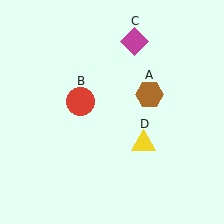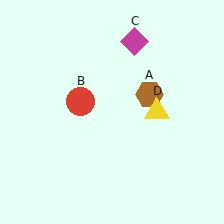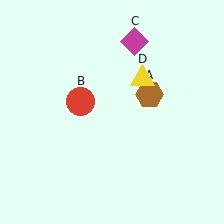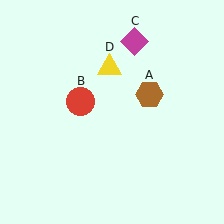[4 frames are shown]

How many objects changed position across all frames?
1 object changed position: yellow triangle (object D).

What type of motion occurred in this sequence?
The yellow triangle (object D) rotated counterclockwise around the center of the scene.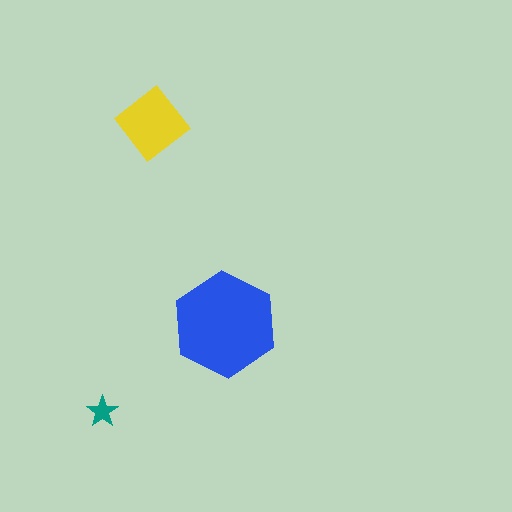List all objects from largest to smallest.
The blue hexagon, the yellow diamond, the teal star.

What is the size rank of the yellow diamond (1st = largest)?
2nd.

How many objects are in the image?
There are 3 objects in the image.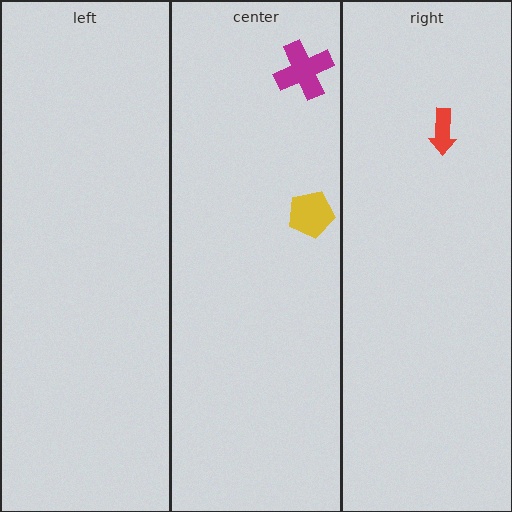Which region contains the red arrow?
The right region.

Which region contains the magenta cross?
The center region.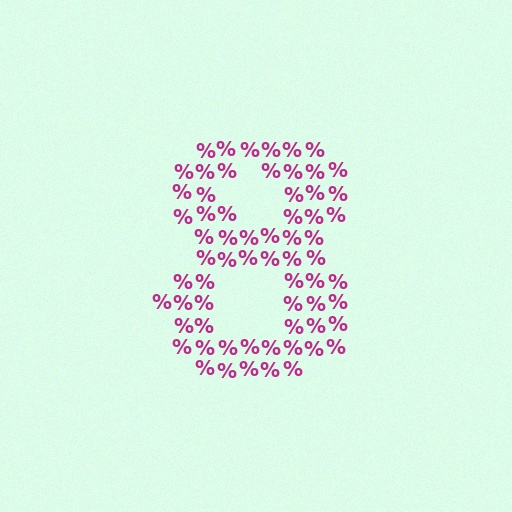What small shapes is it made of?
It is made of small percent signs.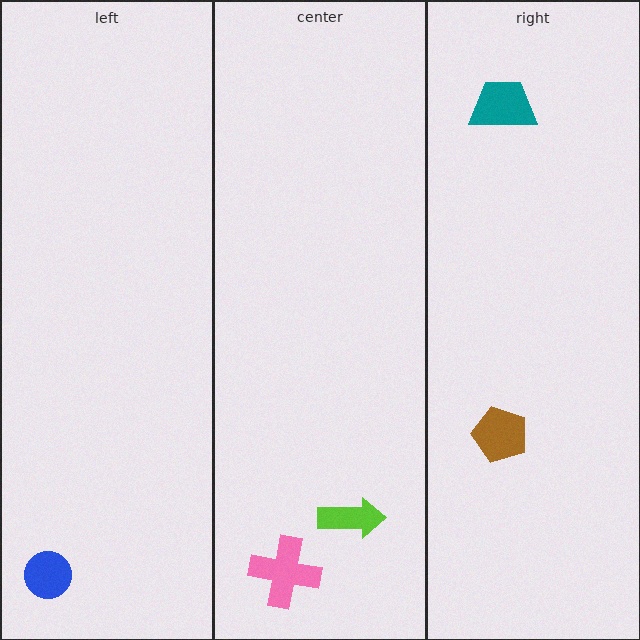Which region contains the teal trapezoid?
The right region.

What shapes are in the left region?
The blue circle.